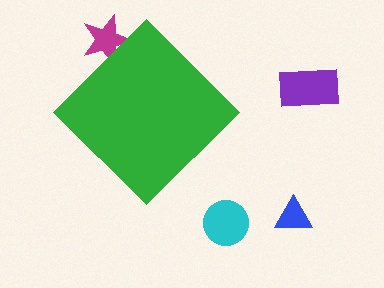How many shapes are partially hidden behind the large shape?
1 shape is partially hidden.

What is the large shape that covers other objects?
A green diamond.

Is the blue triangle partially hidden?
No, the blue triangle is fully visible.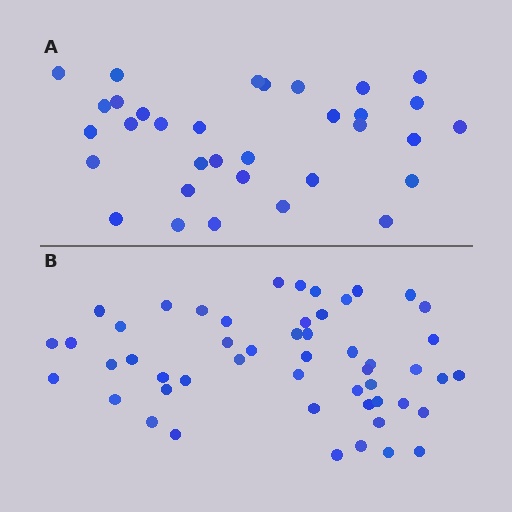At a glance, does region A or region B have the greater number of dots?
Region B (the bottom region) has more dots.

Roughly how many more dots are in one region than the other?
Region B has approximately 20 more dots than region A.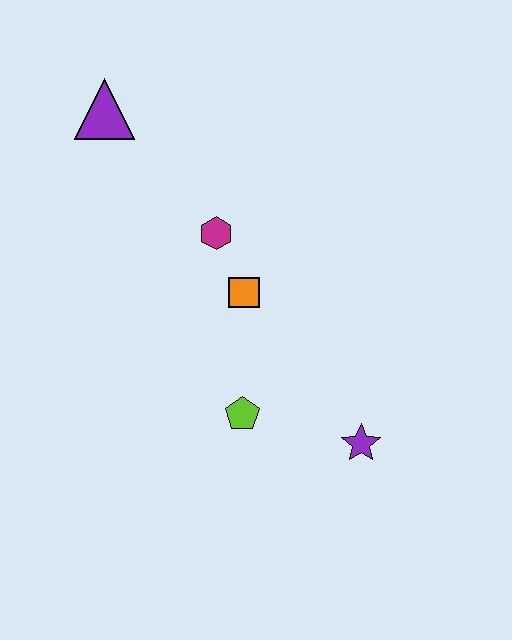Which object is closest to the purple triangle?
The magenta hexagon is closest to the purple triangle.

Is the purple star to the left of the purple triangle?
No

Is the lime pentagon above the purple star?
Yes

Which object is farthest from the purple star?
The purple triangle is farthest from the purple star.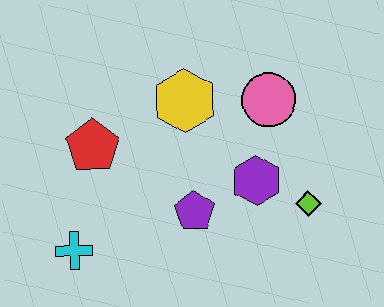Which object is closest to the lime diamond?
The purple hexagon is closest to the lime diamond.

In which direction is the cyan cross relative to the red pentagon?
The cyan cross is below the red pentagon.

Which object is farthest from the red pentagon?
The lime diamond is farthest from the red pentagon.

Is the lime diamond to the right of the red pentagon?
Yes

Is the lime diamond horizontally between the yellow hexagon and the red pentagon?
No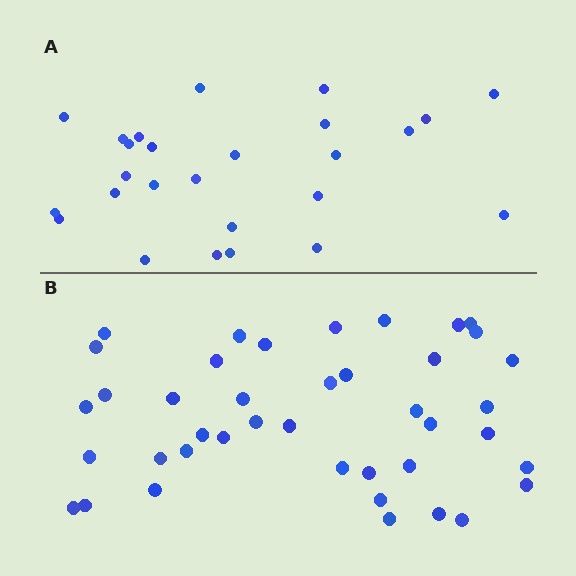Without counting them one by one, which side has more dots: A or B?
Region B (the bottom region) has more dots.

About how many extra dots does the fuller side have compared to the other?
Region B has approximately 15 more dots than region A.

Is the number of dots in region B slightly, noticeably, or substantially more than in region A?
Region B has substantially more. The ratio is roughly 1.6 to 1.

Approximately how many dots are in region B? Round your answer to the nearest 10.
About 40 dots. (The exact count is 41, which rounds to 40.)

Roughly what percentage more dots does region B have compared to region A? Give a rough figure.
About 60% more.